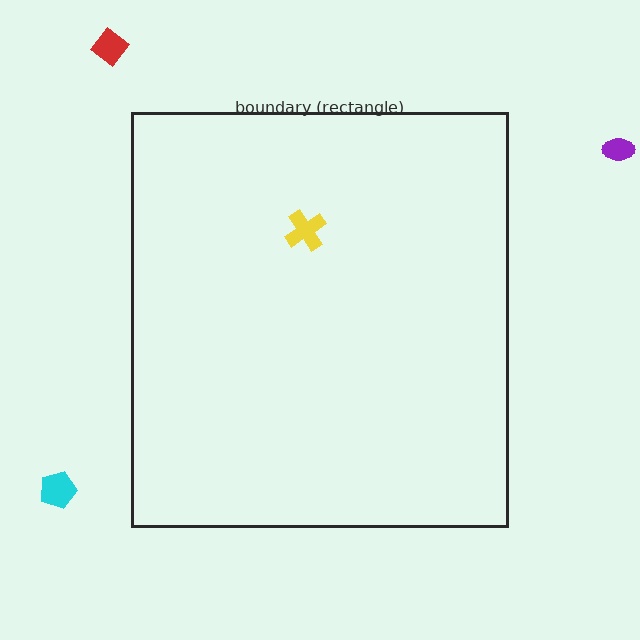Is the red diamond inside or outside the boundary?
Outside.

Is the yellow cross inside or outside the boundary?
Inside.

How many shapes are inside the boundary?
1 inside, 3 outside.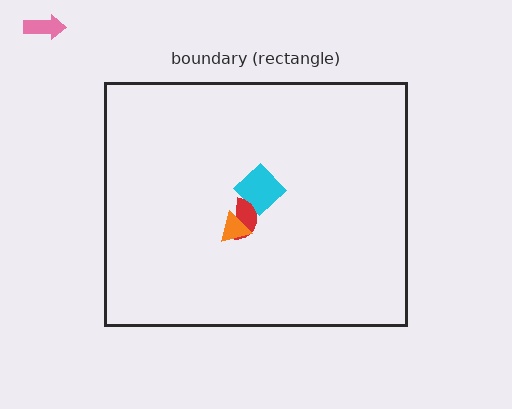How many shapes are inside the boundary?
3 inside, 1 outside.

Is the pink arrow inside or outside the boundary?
Outside.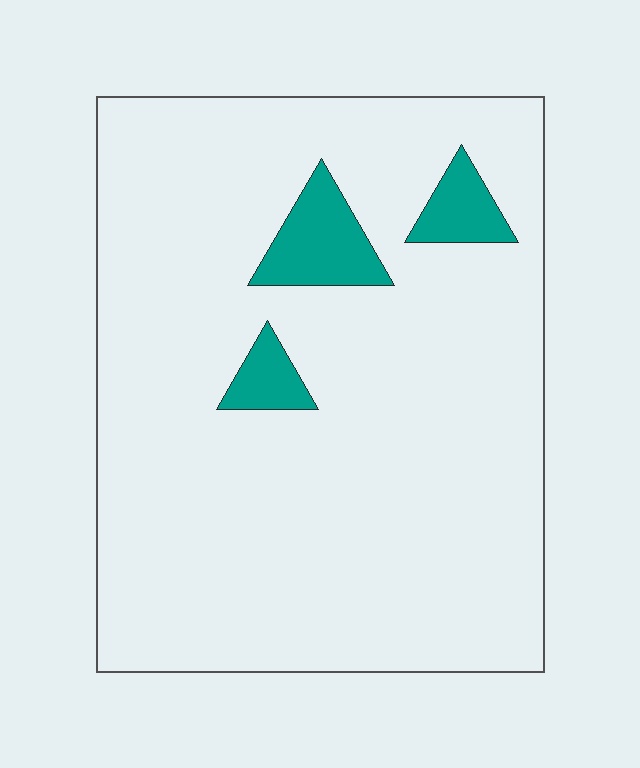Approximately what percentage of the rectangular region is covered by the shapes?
Approximately 10%.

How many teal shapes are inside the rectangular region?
3.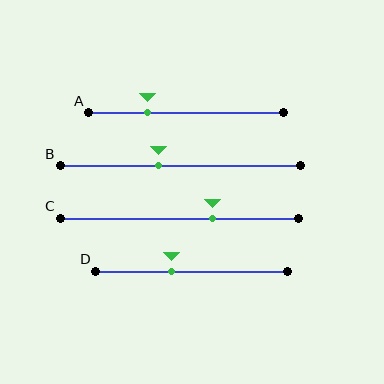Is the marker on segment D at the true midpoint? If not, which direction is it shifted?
No, the marker on segment D is shifted to the left by about 10% of the segment length.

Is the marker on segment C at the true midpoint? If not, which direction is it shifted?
No, the marker on segment C is shifted to the right by about 14% of the segment length.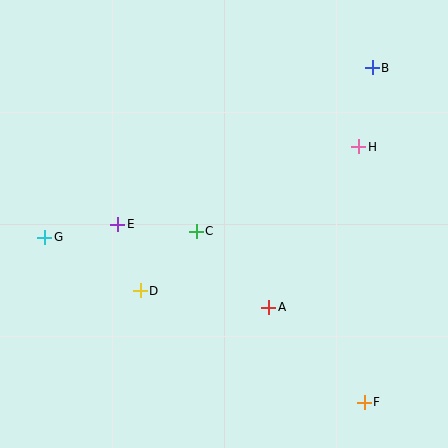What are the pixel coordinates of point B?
Point B is at (372, 68).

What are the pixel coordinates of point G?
Point G is at (45, 237).